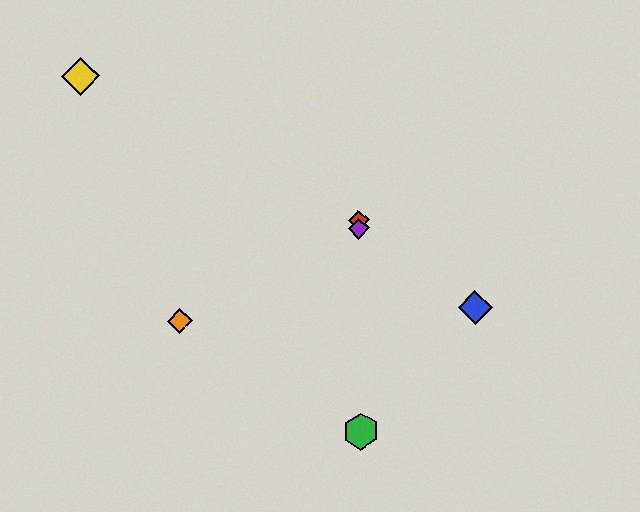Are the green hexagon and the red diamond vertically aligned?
Yes, both are at x≈361.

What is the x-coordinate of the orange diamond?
The orange diamond is at x≈179.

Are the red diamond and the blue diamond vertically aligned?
No, the red diamond is at x≈358 and the blue diamond is at x≈475.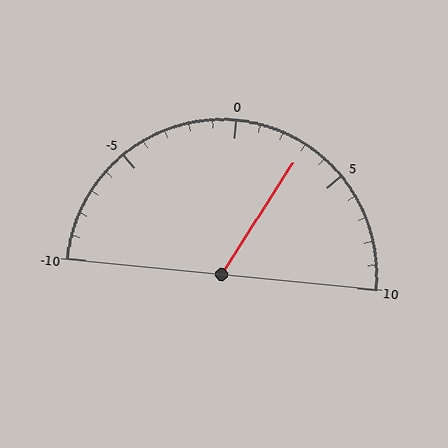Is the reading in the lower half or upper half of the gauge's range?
The reading is in the upper half of the range (-10 to 10).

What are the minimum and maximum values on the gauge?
The gauge ranges from -10 to 10.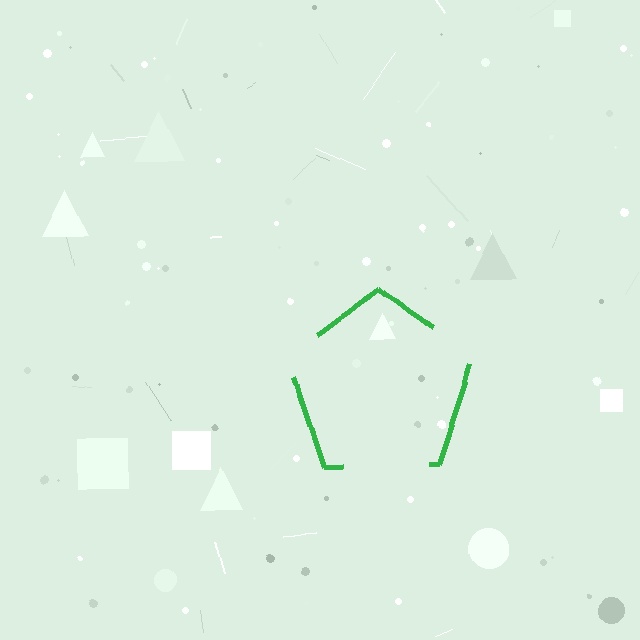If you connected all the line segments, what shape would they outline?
They would outline a pentagon.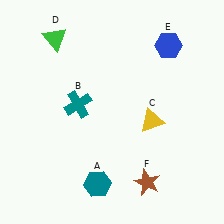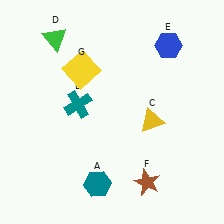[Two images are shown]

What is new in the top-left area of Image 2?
A yellow square (G) was added in the top-left area of Image 2.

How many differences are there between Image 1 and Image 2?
There is 1 difference between the two images.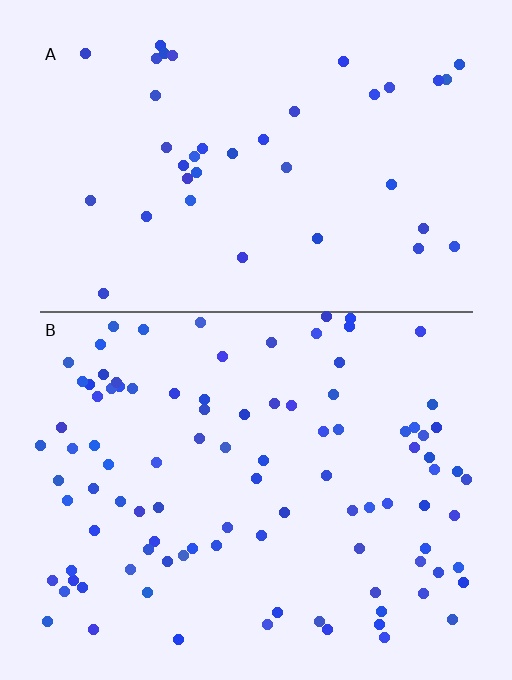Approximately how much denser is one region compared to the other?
Approximately 2.5× — region B over region A.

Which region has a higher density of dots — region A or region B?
B (the bottom).